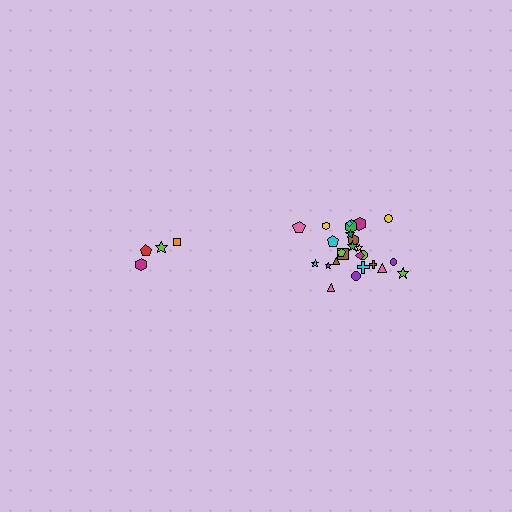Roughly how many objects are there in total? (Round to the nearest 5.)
Roughly 30 objects in total.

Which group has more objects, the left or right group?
The right group.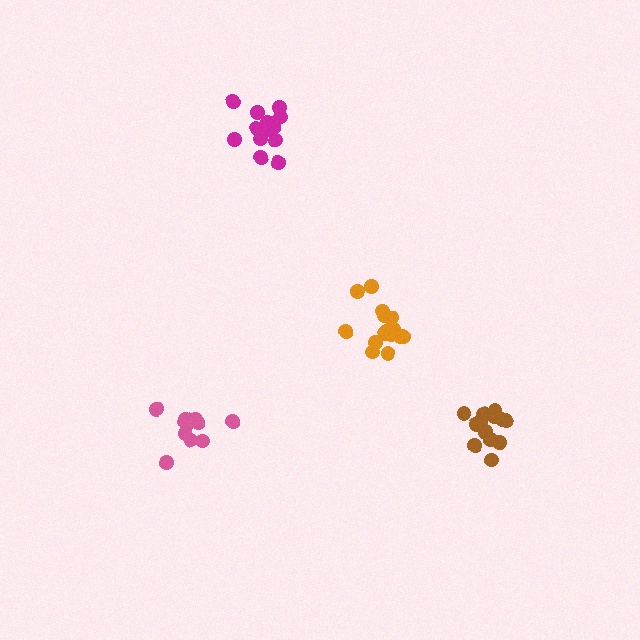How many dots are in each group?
Group 1: 16 dots, Group 2: 13 dots, Group 3: 11 dots, Group 4: 15 dots (55 total).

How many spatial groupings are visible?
There are 4 spatial groupings.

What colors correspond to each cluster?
The clusters are colored: orange, brown, pink, magenta.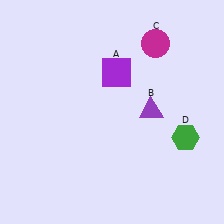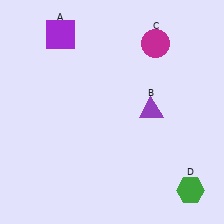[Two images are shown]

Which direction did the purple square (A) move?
The purple square (A) moved left.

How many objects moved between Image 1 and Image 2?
2 objects moved between the two images.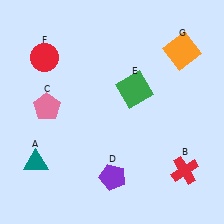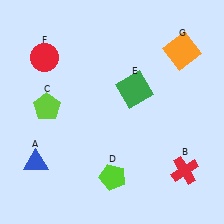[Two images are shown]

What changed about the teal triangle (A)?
In Image 1, A is teal. In Image 2, it changed to blue.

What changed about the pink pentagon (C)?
In Image 1, C is pink. In Image 2, it changed to lime.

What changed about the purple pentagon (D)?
In Image 1, D is purple. In Image 2, it changed to lime.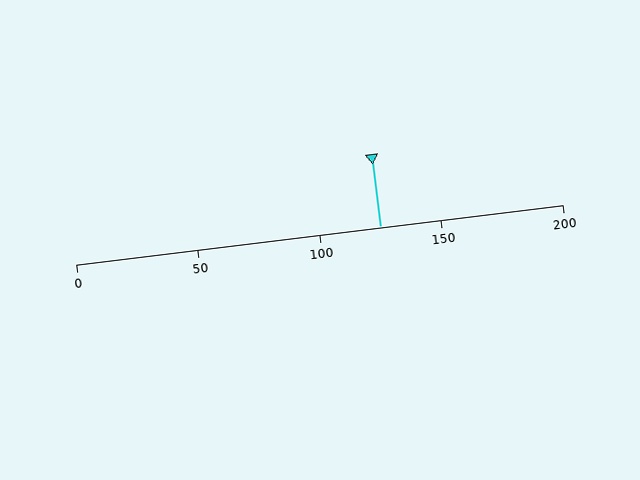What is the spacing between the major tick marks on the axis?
The major ticks are spaced 50 apart.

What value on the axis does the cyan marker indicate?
The marker indicates approximately 125.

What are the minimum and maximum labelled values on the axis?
The axis runs from 0 to 200.